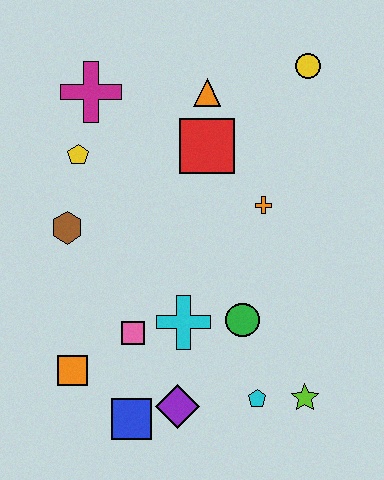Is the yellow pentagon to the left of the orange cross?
Yes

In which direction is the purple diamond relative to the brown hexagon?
The purple diamond is below the brown hexagon.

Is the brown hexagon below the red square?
Yes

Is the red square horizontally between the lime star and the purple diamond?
Yes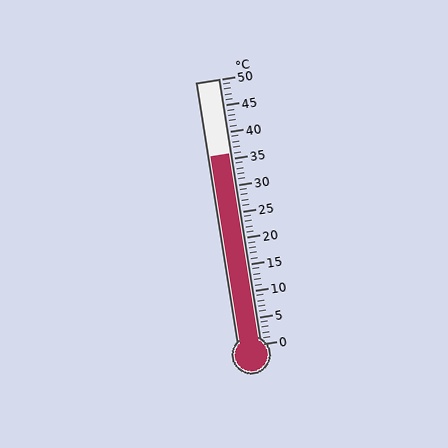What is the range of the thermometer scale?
The thermometer scale ranges from 0°C to 50°C.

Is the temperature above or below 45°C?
The temperature is below 45°C.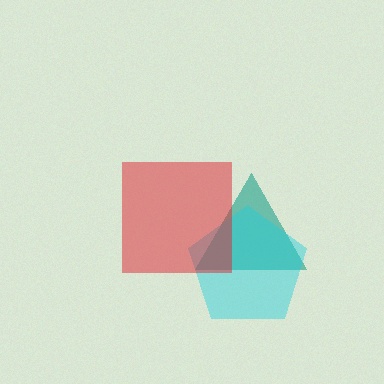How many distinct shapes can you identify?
There are 3 distinct shapes: a teal triangle, a cyan pentagon, a red square.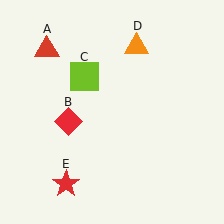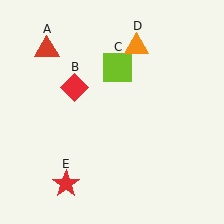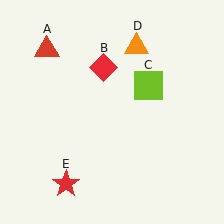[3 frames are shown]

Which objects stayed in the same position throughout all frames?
Red triangle (object A) and orange triangle (object D) and red star (object E) remained stationary.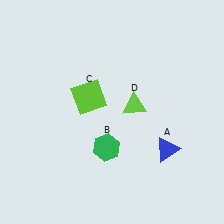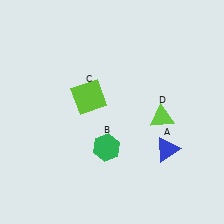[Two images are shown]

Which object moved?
The lime triangle (D) moved right.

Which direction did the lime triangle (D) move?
The lime triangle (D) moved right.